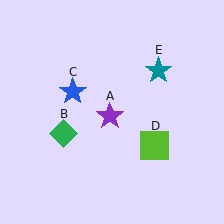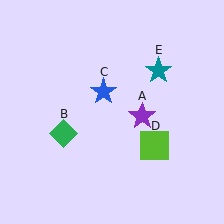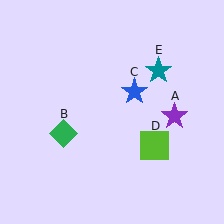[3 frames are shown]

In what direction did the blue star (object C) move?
The blue star (object C) moved right.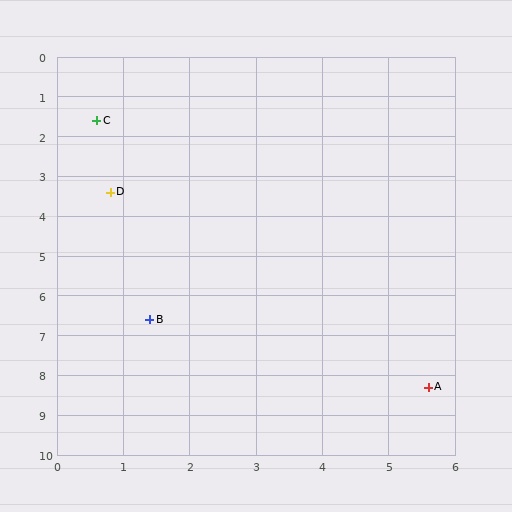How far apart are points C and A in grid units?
Points C and A are about 8.4 grid units apart.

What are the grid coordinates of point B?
Point B is at approximately (1.4, 6.6).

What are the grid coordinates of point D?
Point D is at approximately (0.8, 3.4).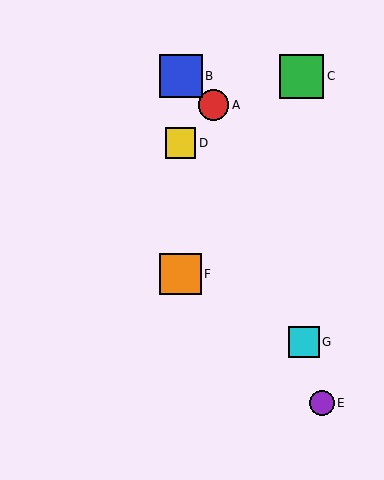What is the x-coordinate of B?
Object B is at x≈181.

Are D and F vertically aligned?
Yes, both are at x≈181.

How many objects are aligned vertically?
3 objects (B, D, F) are aligned vertically.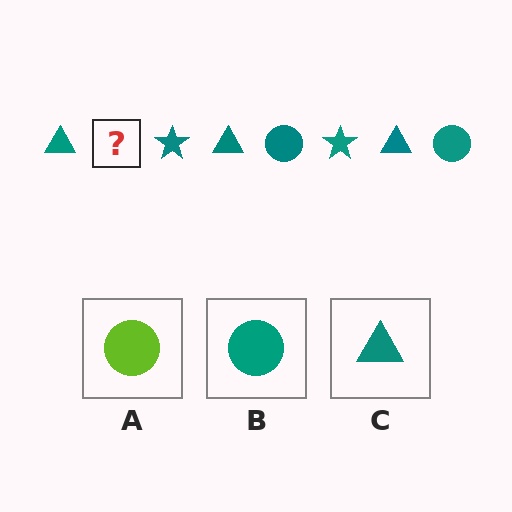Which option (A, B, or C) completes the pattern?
B.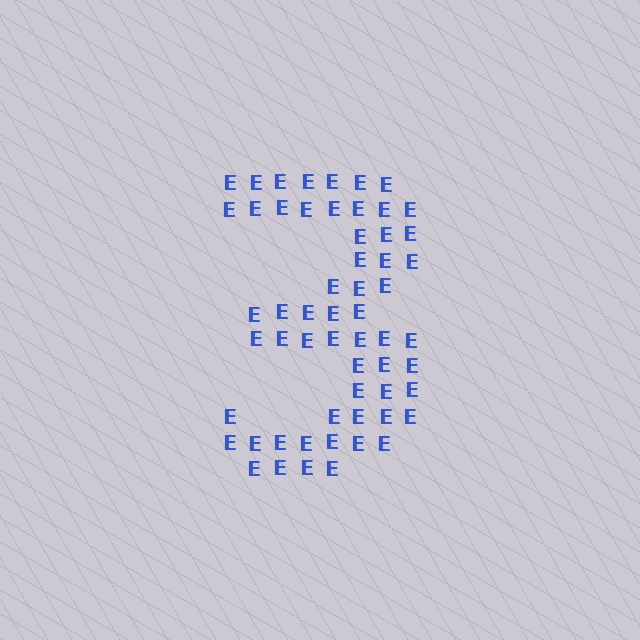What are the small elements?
The small elements are letter E's.